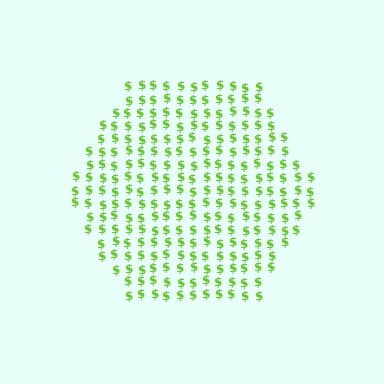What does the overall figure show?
The overall figure shows a hexagon.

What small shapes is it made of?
It is made of small dollar signs.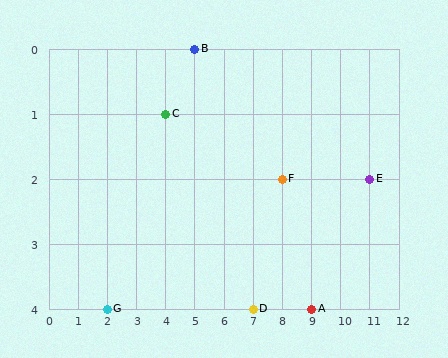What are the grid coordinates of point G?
Point G is at grid coordinates (2, 4).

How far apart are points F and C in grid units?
Points F and C are 4 columns and 1 row apart (about 4.1 grid units diagonally).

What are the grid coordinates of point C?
Point C is at grid coordinates (4, 1).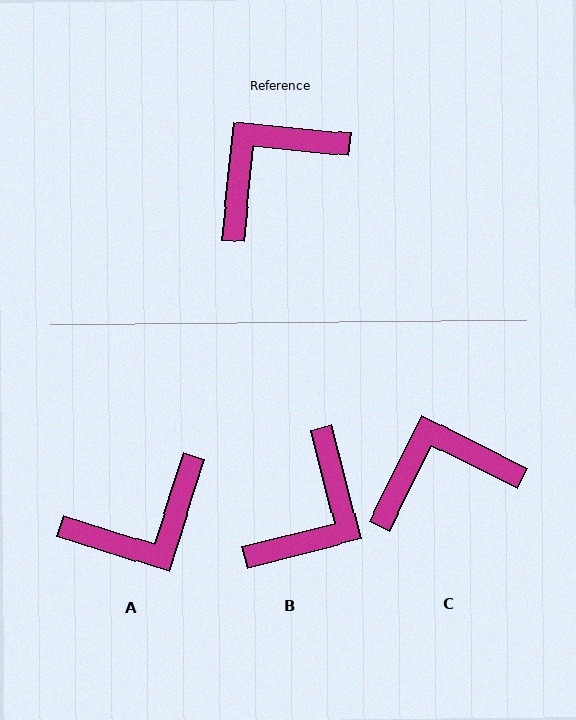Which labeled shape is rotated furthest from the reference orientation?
A, about 168 degrees away.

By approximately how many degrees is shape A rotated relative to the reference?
Approximately 168 degrees counter-clockwise.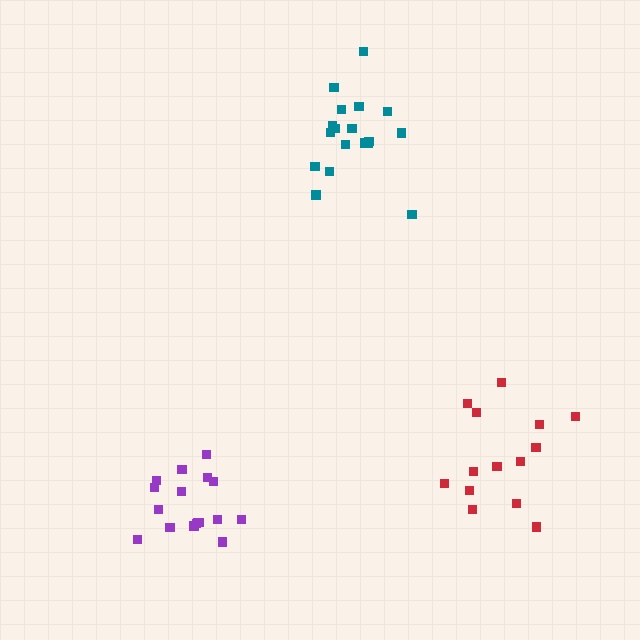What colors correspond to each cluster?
The clusters are colored: purple, red, teal.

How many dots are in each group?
Group 1: 17 dots, Group 2: 14 dots, Group 3: 18 dots (49 total).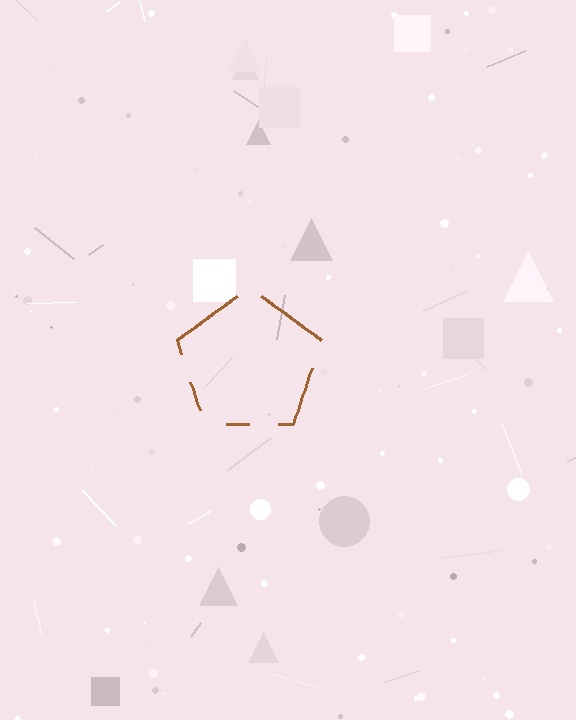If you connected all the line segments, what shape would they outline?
They would outline a pentagon.